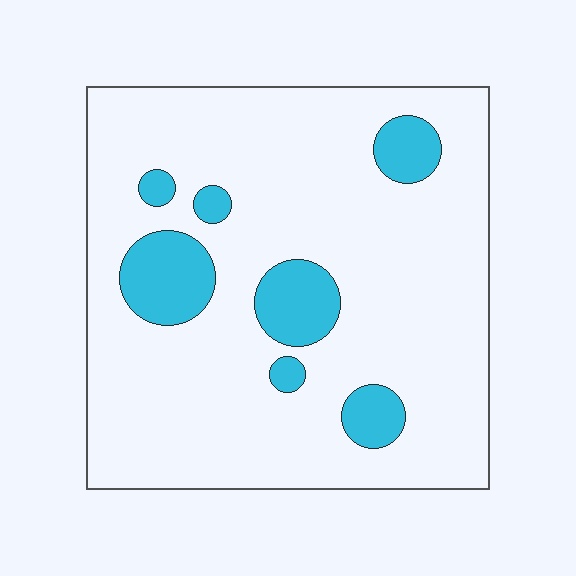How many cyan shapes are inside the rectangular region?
7.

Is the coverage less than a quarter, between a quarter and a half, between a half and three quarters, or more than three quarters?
Less than a quarter.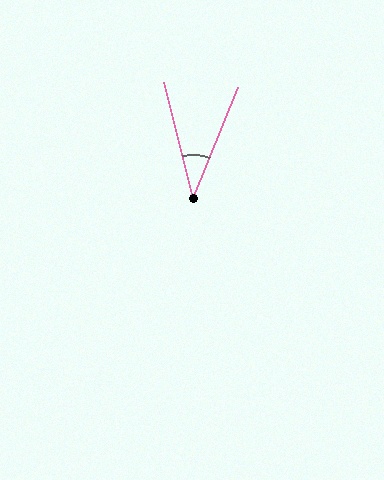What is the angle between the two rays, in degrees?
Approximately 36 degrees.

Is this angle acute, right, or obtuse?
It is acute.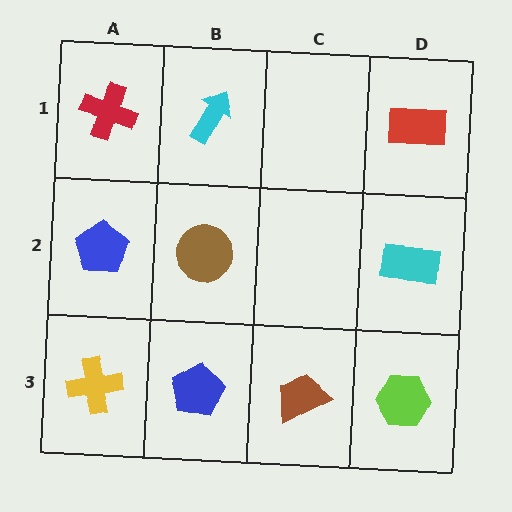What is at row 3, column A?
A yellow cross.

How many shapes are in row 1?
3 shapes.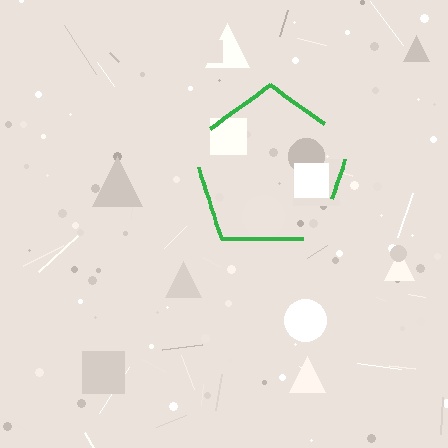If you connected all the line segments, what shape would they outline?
They would outline a pentagon.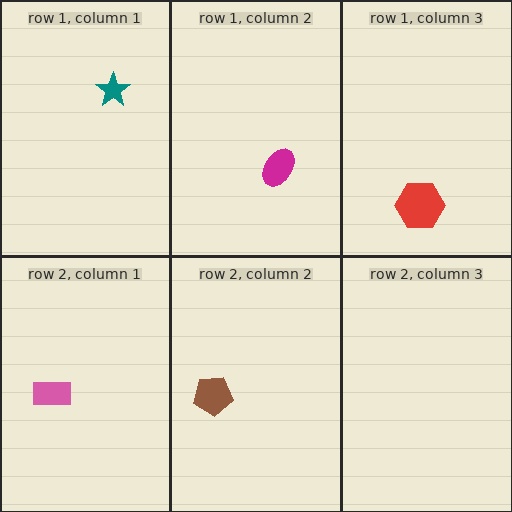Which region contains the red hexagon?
The row 1, column 3 region.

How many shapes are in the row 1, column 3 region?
1.